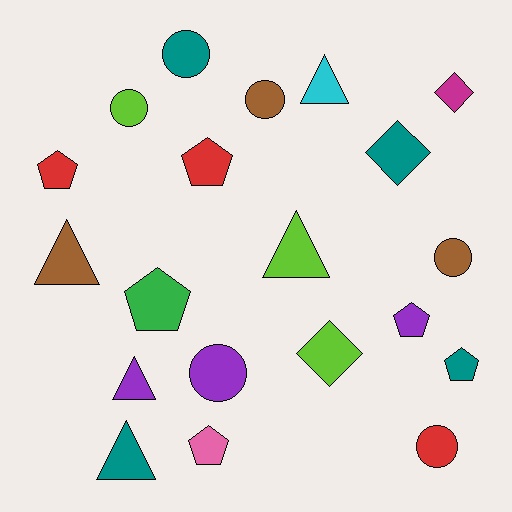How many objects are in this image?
There are 20 objects.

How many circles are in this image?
There are 6 circles.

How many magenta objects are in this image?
There is 1 magenta object.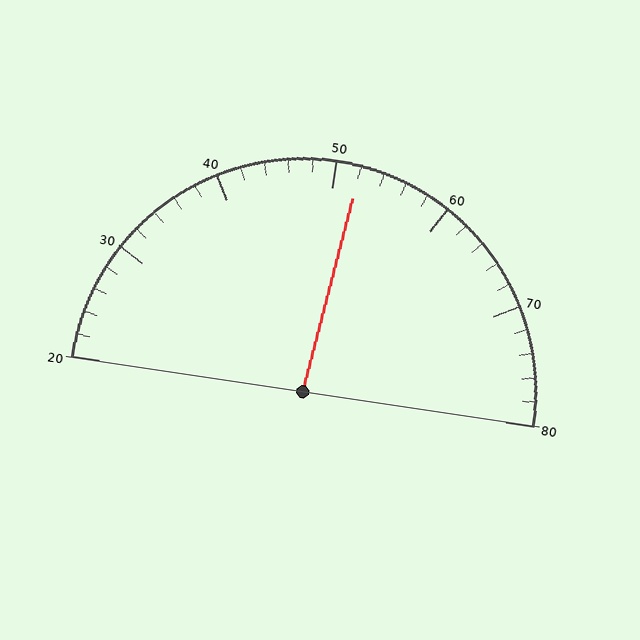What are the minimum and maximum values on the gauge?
The gauge ranges from 20 to 80.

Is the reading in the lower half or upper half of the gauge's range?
The reading is in the upper half of the range (20 to 80).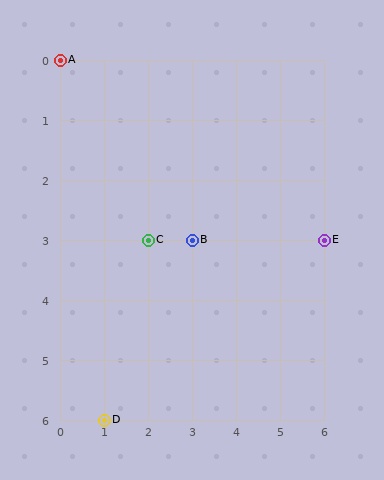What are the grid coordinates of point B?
Point B is at grid coordinates (3, 3).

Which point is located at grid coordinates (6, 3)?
Point E is at (6, 3).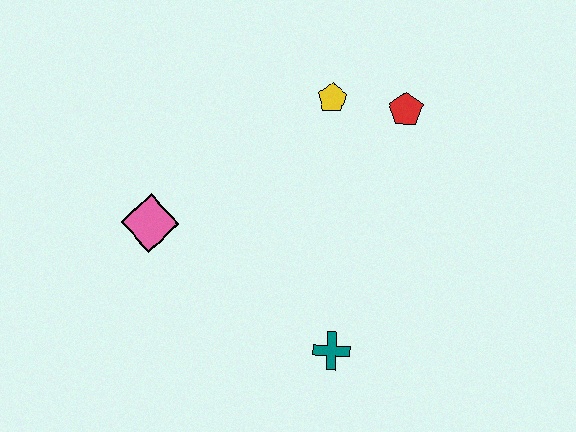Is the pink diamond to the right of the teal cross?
No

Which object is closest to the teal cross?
The pink diamond is closest to the teal cross.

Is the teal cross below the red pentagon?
Yes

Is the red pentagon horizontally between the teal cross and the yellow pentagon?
No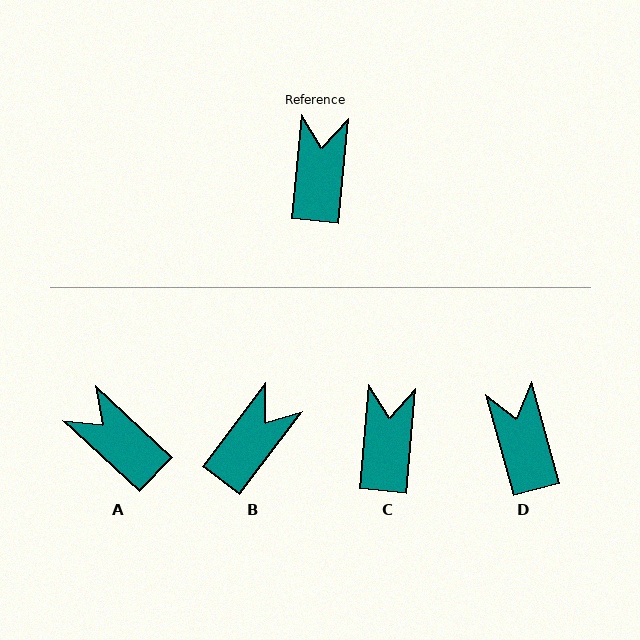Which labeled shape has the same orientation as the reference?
C.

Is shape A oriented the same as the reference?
No, it is off by about 52 degrees.